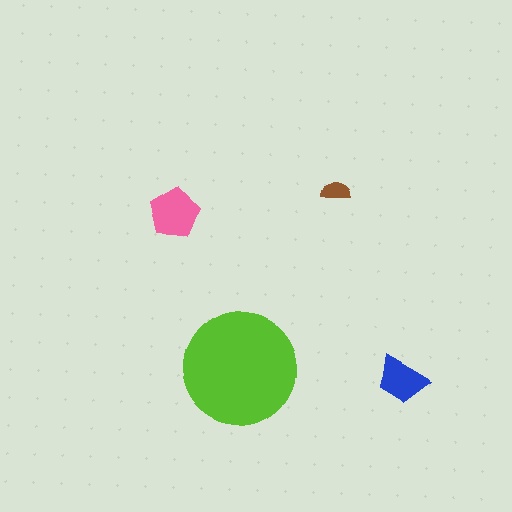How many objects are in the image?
There are 4 objects in the image.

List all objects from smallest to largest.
The brown semicircle, the blue trapezoid, the pink pentagon, the lime circle.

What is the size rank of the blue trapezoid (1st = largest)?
3rd.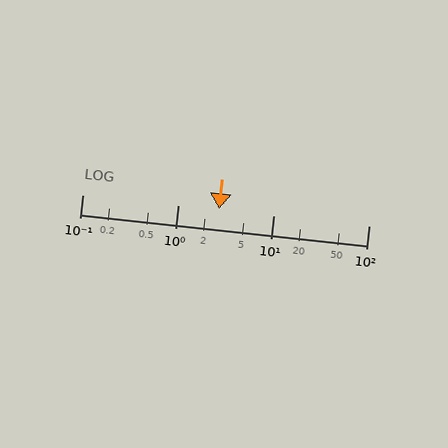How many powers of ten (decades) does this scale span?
The scale spans 3 decades, from 0.1 to 100.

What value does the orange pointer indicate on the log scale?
The pointer indicates approximately 2.7.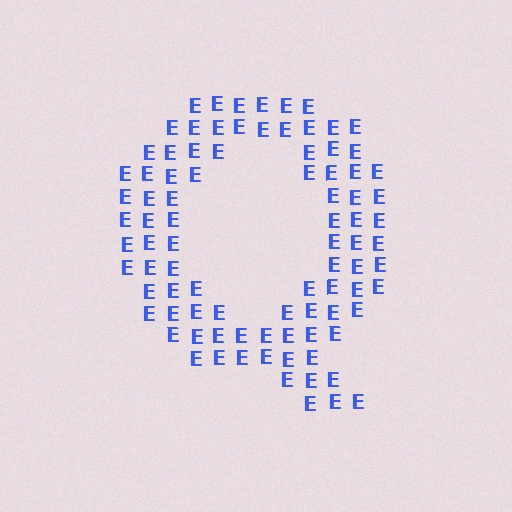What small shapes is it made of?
It is made of small letter E's.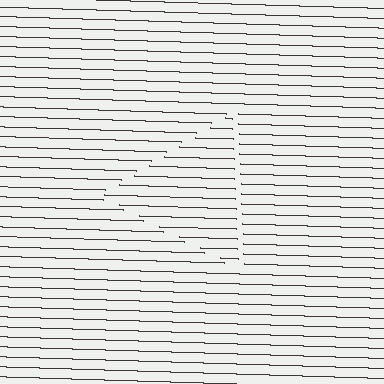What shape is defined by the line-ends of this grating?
An illusory triangle. The interior of the shape contains the same grating, shifted by half a period — the contour is defined by the phase discontinuity where line-ends from the inner and outer gratings abut.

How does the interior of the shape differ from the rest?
The interior of the shape contains the same grating, shifted by half a period — the contour is defined by the phase discontinuity where line-ends from the inner and outer gratings abut.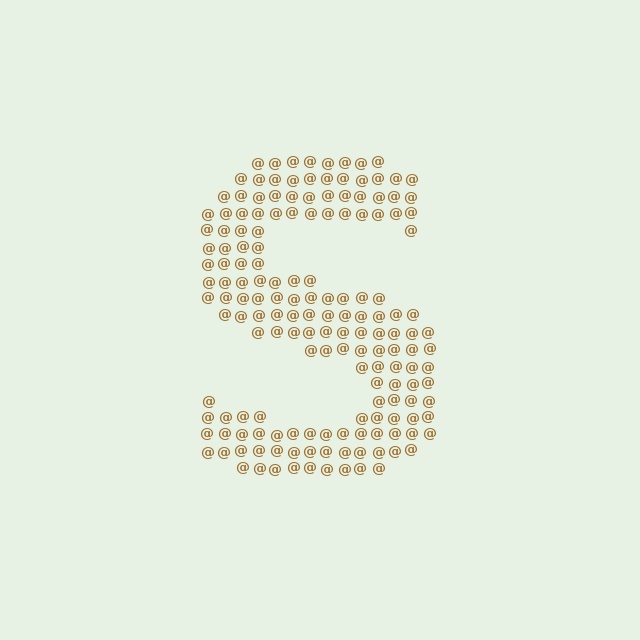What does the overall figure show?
The overall figure shows the letter S.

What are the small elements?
The small elements are at signs.